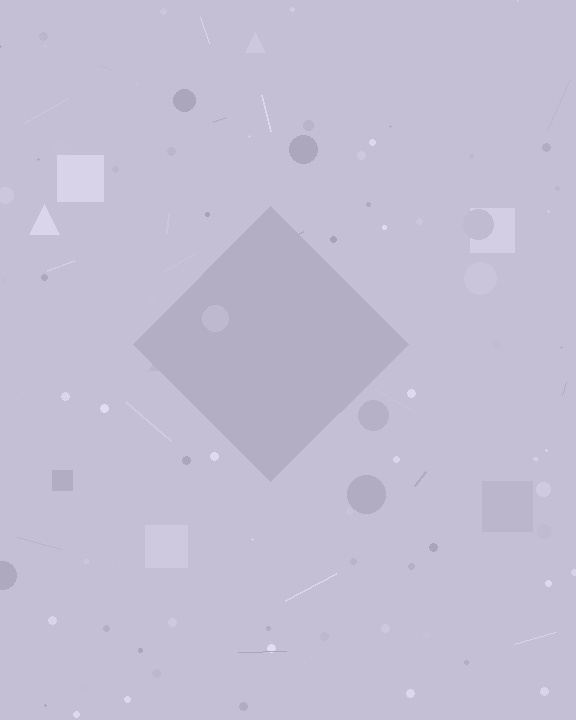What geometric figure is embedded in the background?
A diamond is embedded in the background.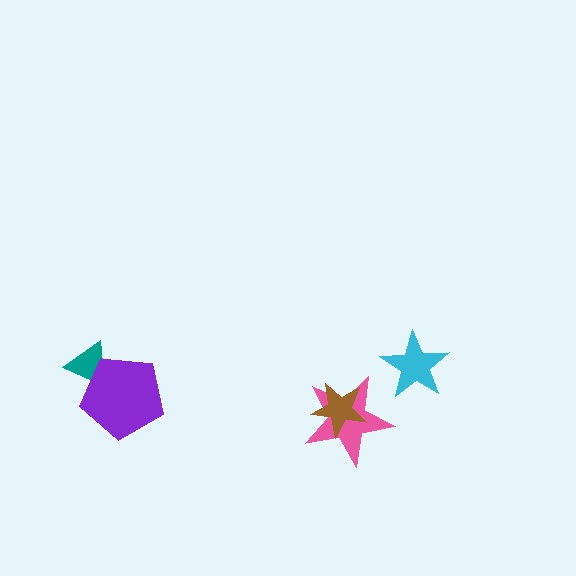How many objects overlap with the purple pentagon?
1 object overlaps with the purple pentagon.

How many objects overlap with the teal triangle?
1 object overlaps with the teal triangle.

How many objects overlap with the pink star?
1 object overlaps with the pink star.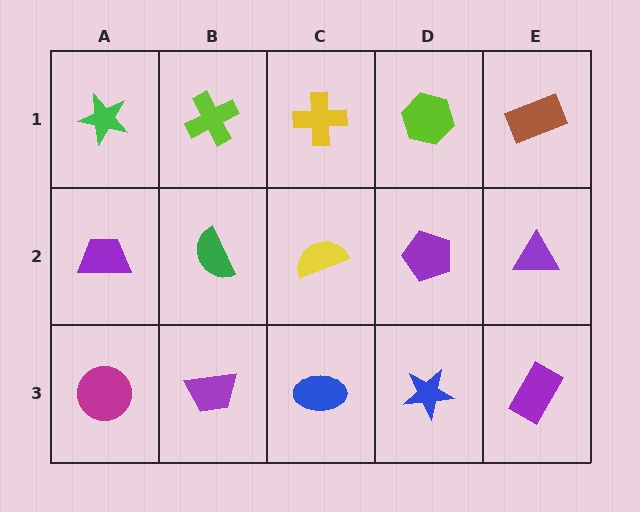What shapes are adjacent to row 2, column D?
A lime hexagon (row 1, column D), a blue star (row 3, column D), a yellow semicircle (row 2, column C), a purple triangle (row 2, column E).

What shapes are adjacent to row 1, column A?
A purple trapezoid (row 2, column A), a lime cross (row 1, column B).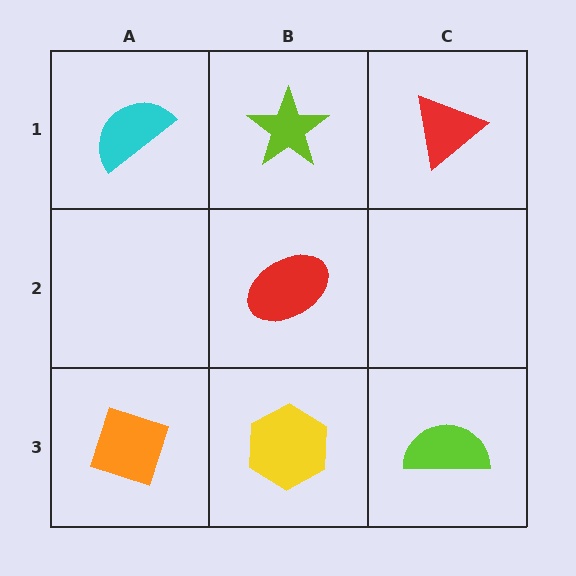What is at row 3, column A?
An orange diamond.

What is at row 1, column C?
A red triangle.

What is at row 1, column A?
A cyan semicircle.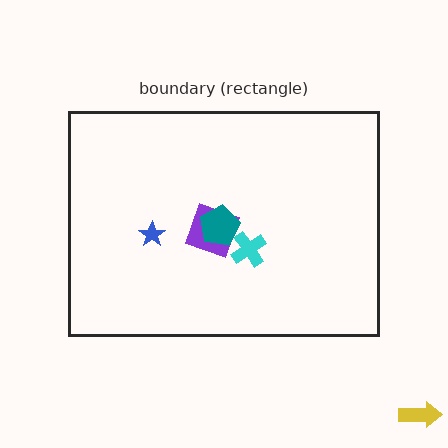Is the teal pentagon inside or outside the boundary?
Inside.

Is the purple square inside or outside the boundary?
Inside.